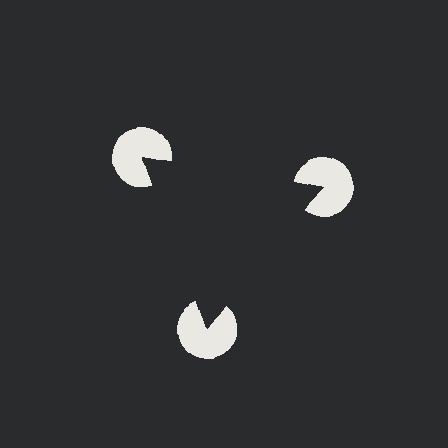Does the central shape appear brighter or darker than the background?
It typically appears slightly darker than the background, even though no actual brightness change is drawn.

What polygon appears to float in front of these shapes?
An illusory triangle — its edges are inferred from the aligned wedge cuts in the pac-man discs, not physically drawn.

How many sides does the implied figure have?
3 sides.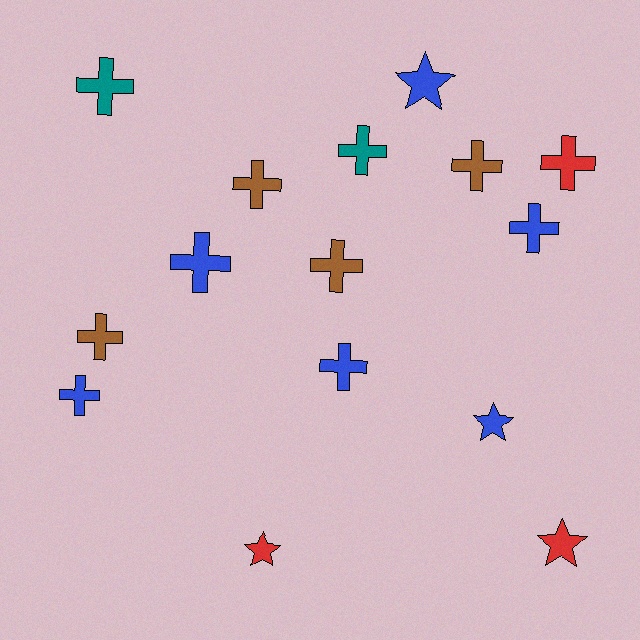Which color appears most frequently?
Blue, with 6 objects.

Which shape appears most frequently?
Cross, with 11 objects.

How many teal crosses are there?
There are 2 teal crosses.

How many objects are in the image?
There are 15 objects.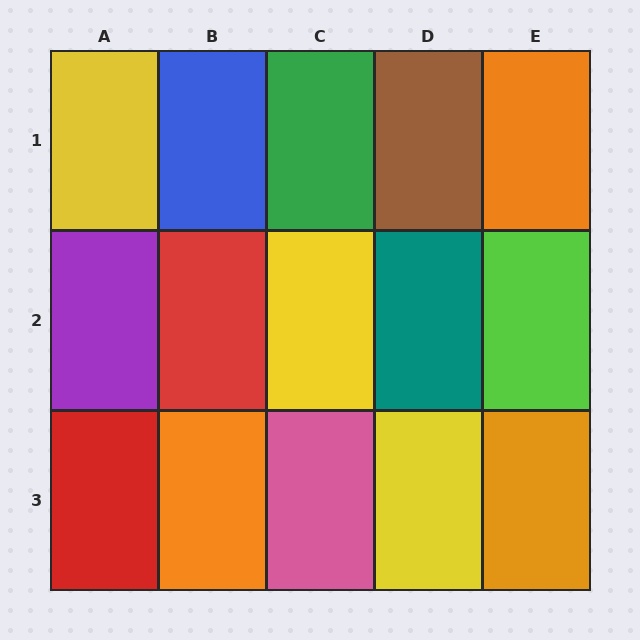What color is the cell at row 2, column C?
Yellow.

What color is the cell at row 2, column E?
Lime.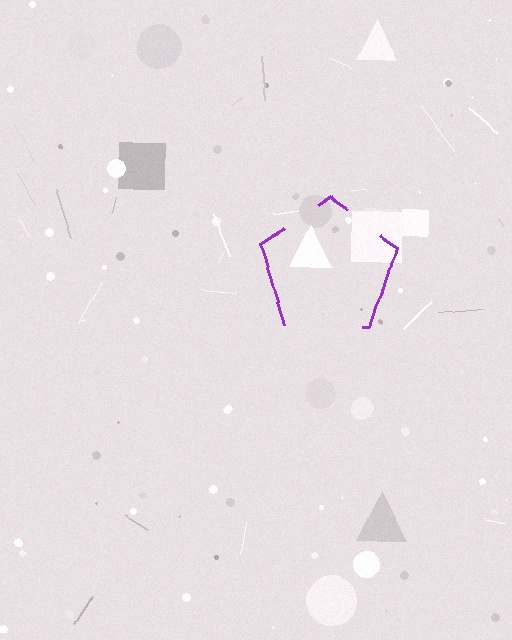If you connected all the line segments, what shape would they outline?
They would outline a pentagon.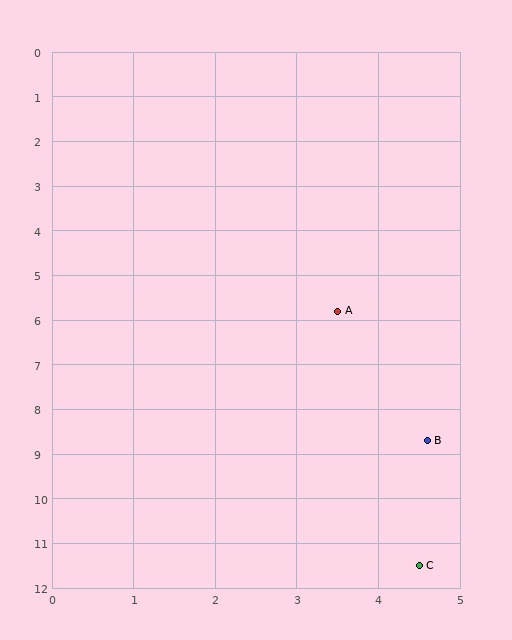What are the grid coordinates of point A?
Point A is at approximately (3.5, 5.8).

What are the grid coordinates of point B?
Point B is at approximately (4.6, 8.7).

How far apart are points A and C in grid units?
Points A and C are about 5.8 grid units apart.